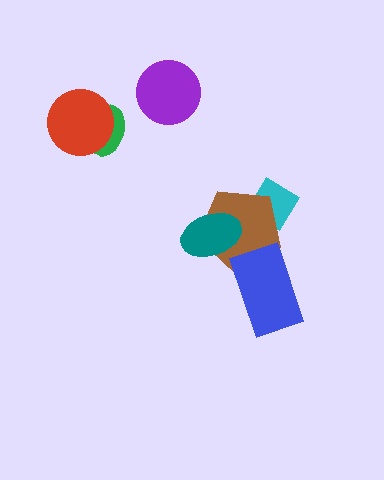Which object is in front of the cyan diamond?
The brown pentagon is in front of the cyan diamond.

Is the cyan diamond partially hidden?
Yes, it is partially covered by another shape.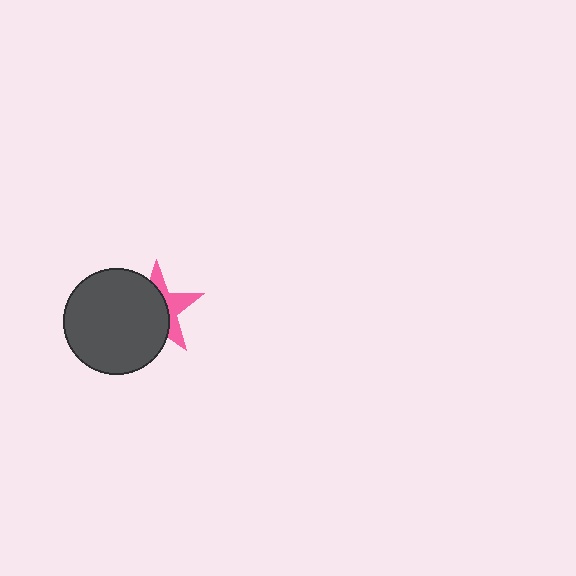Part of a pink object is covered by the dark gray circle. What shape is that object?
It is a star.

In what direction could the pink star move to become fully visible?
The pink star could move right. That would shift it out from behind the dark gray circle entirely.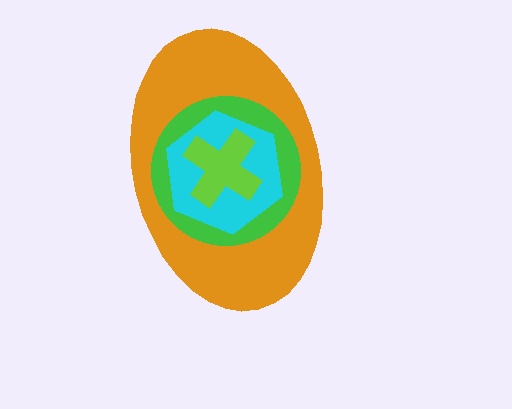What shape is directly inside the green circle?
The cyan hexagon.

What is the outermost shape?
The orange ellipse.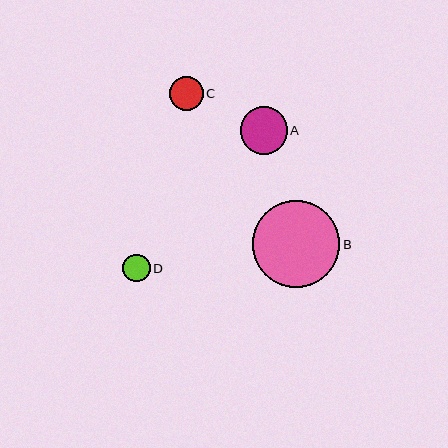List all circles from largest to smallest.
From largest to smallest: B, A, C, D.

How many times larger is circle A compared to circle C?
Circle A is approximately 1.4 times the size of circle C.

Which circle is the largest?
Circle B is the largest with a size of approximately 87 pixels.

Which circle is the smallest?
Circle D is the smallest with a size of approximately 27 pixels.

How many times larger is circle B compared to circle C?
Circle B is approximately 2.6 times the size of circle C.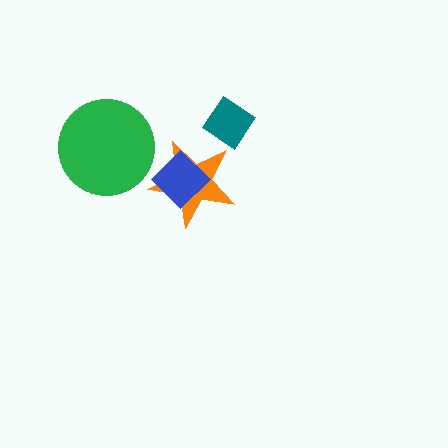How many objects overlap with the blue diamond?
1 object overlaps with the blue diamond.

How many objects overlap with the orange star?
1 object overlaps with the orange star.